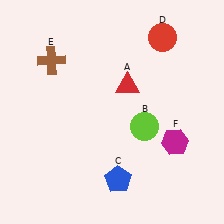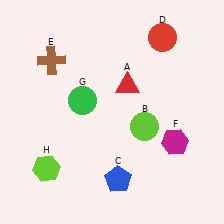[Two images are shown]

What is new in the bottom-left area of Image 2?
A lime hexagon (H) was added in the bottom-left area of Image 2.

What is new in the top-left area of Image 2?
A green circle (G) was added in the top-left area of Image 2.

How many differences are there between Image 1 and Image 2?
There are 2 differences between the two images.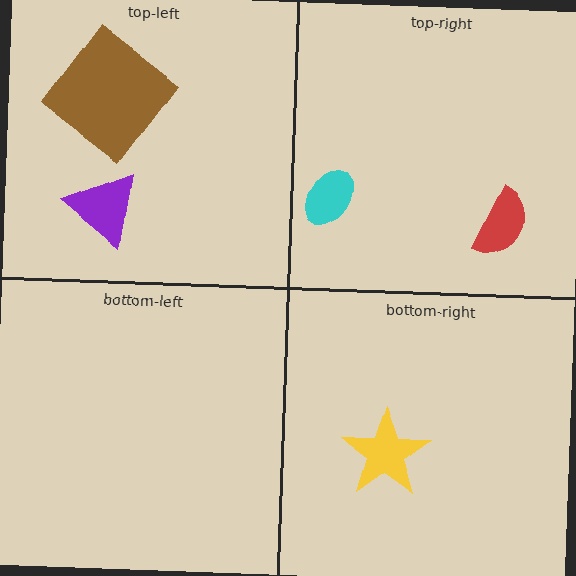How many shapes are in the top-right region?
2.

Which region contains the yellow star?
The bottom-right region.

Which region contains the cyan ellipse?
The top-right region.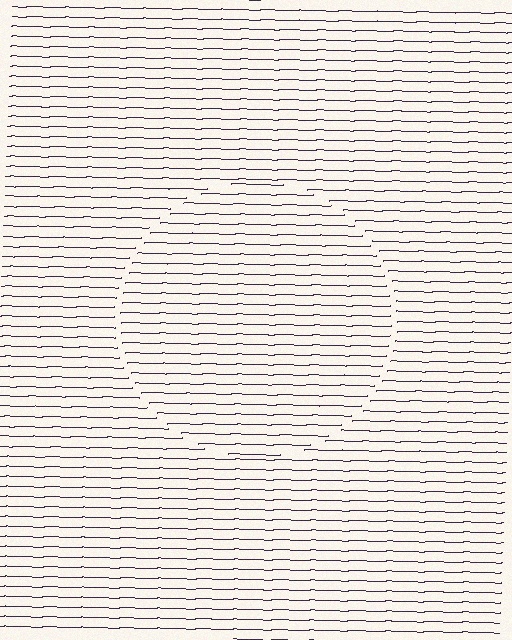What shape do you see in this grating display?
An illusory circle. The interior of the shape contains the same grating, shifted by half a period — the contour is defined by the phase discontinuity where line-ends from the inner and outer gratings abut.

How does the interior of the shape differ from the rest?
The interior of the shape contains the same grating, shifted by half a period — the contour is defined by the phase discontinuity where line-ends from the inner and outer gratings abut.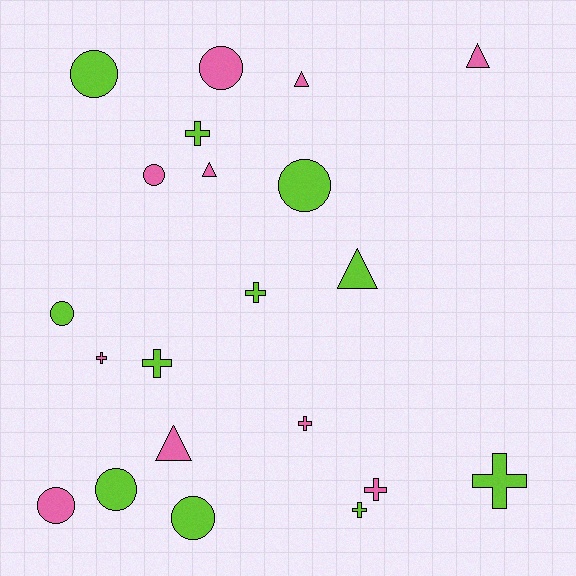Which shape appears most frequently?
Cross, with 8 objects.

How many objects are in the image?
There are 21 objects.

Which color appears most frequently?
Lime, with 11 objects.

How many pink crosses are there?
There are 3 pink crosses.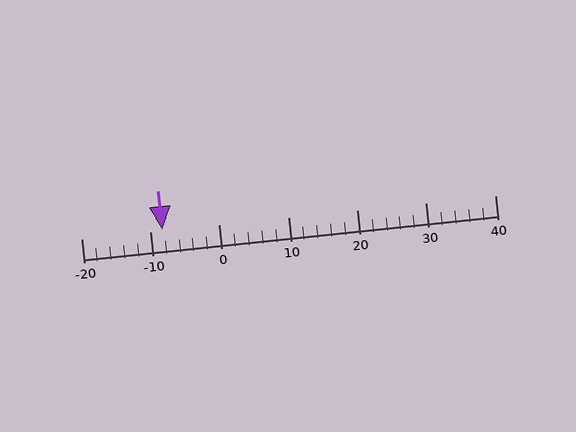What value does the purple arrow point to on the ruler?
The purple arrow points to approximately -8.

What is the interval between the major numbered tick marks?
The major tick marks are spaced 10 units apart.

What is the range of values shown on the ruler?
The ruler shows values from -20 to 40.